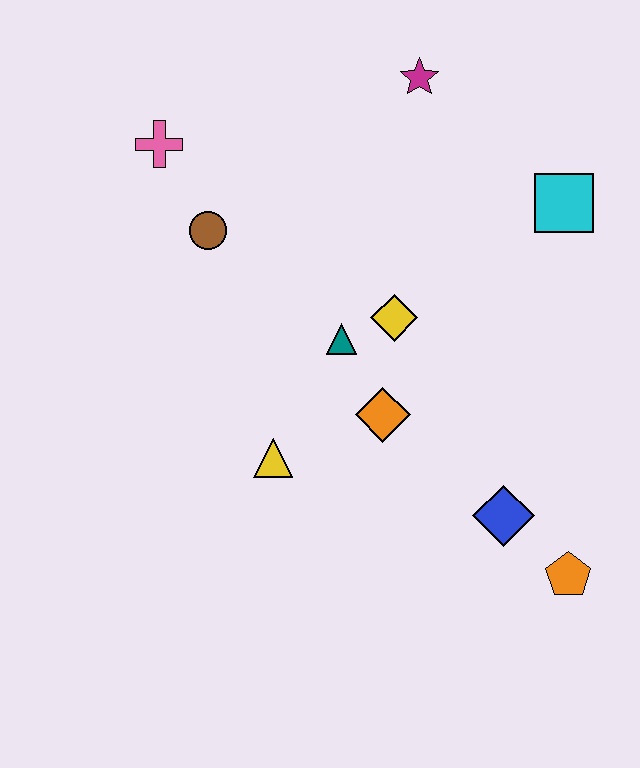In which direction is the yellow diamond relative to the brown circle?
The yellow diamond is to the right of the brown circle.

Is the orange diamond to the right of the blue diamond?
No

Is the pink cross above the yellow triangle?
Yes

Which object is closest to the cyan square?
The magenta star is closest to the cyan square.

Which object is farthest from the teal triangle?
The orange pentagon is farthest from the teal triangle.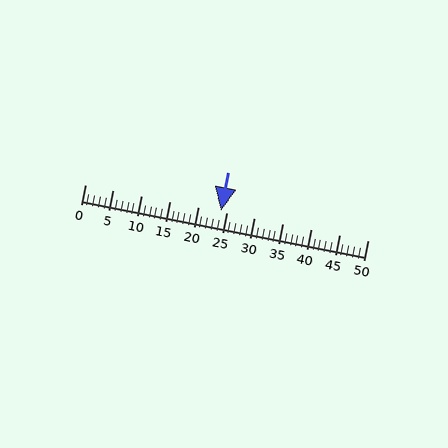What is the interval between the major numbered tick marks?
The major tick marks are spaced 5 units apart.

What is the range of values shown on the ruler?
The ruler shows values from 0 to 50.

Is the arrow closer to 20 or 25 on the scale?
The arrow is closer to 25.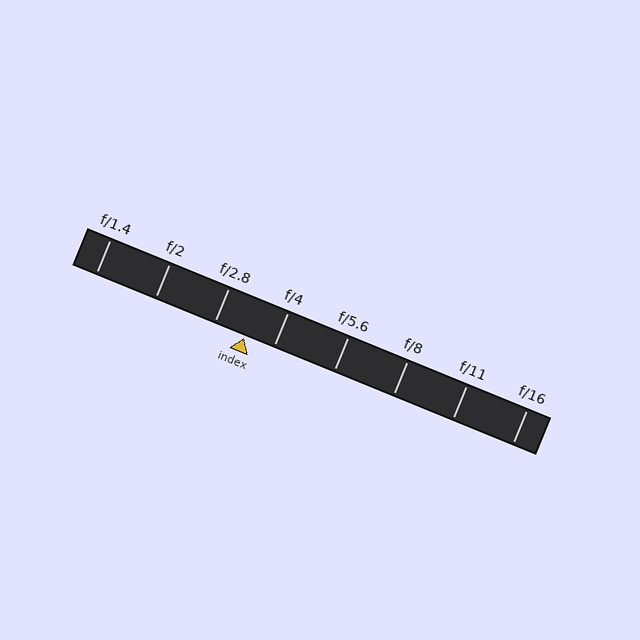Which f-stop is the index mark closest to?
The index mark is closest to f/4.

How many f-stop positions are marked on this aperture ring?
There are 8 f-stop positions marked.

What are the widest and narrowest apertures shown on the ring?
The widest aperture shown is f/1.4 and the narrowest is f/16.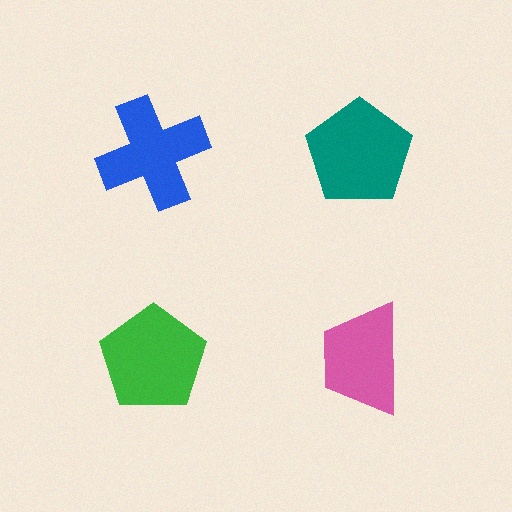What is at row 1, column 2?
A teal pentagon.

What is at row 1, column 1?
A blue cross.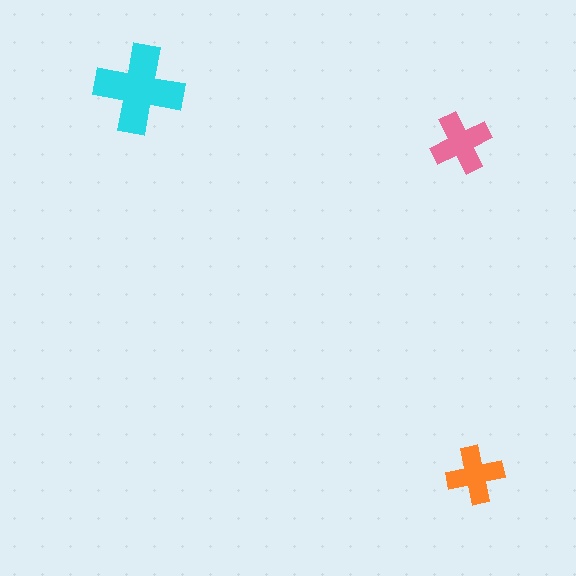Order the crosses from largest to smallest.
the cyan one, the pink one, the orange one.